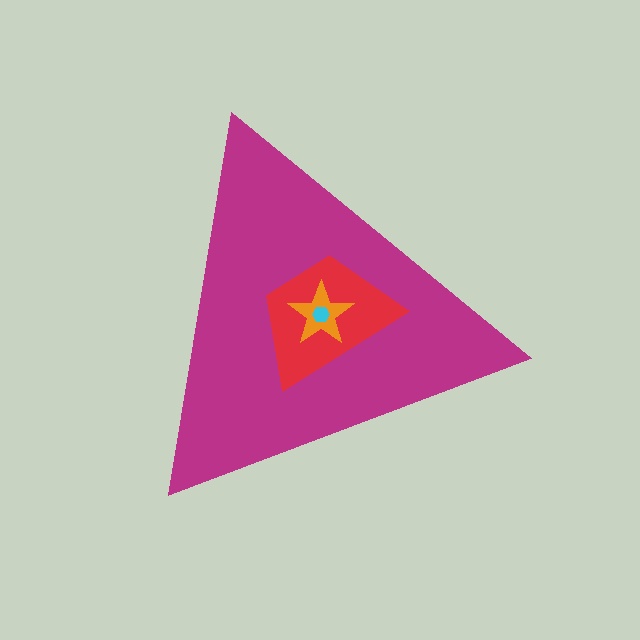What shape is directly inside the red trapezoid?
The orange star.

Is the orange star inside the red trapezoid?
Yes.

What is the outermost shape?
The magenta triangle.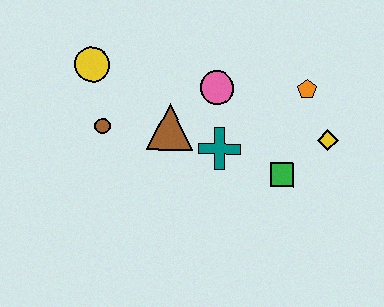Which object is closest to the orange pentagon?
The yellow diamond is closest to the orange pentagon.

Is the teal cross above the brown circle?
No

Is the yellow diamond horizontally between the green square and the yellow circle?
No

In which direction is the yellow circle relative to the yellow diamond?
The yellow circle is to the left of the yellow diamond.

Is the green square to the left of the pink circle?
No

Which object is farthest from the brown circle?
The yellow diamond is farthest from the brown circle.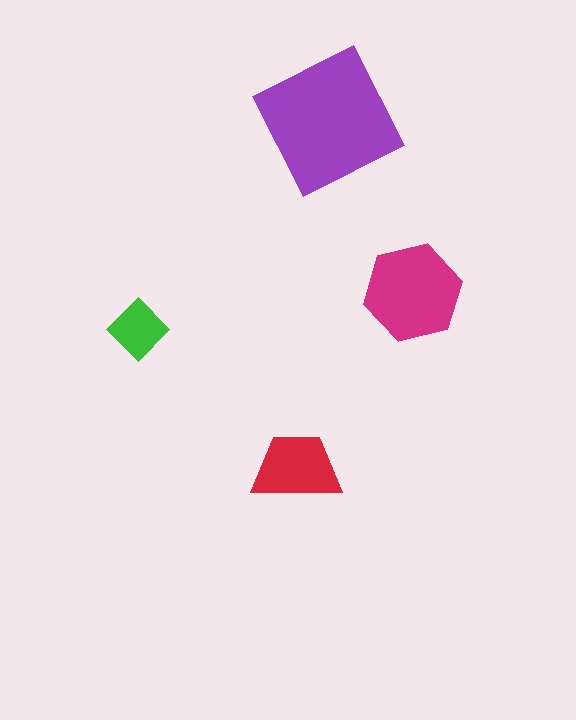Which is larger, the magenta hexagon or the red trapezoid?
The magenta hexagon.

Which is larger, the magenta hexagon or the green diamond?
The magenta hexagon.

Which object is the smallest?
The green diamond.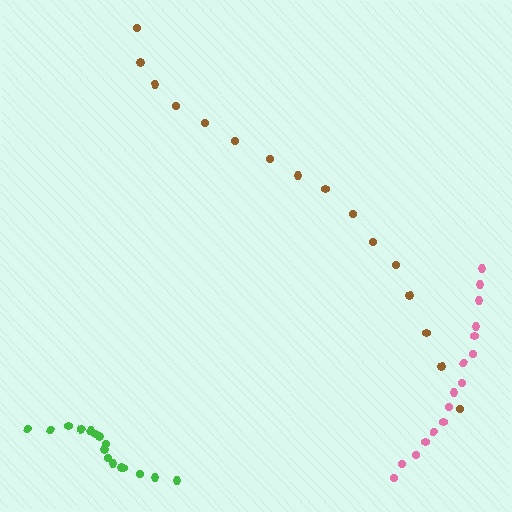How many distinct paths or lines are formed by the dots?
There are 3 distinct paths.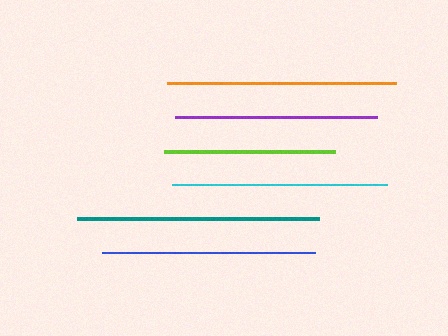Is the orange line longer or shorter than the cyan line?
The orange line is longer than the cyan line.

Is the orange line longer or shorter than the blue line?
The orange line is longer than the blue line.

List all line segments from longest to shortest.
From longest to shortest: teal, orange, cyan, blue, purple, lime.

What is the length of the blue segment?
The blue segment is approximately 213 pixels long.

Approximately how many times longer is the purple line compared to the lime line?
The purple line is approximately 1.2 times the length of the lime line.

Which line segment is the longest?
The teal line is the longest at approximately 242 pixels.